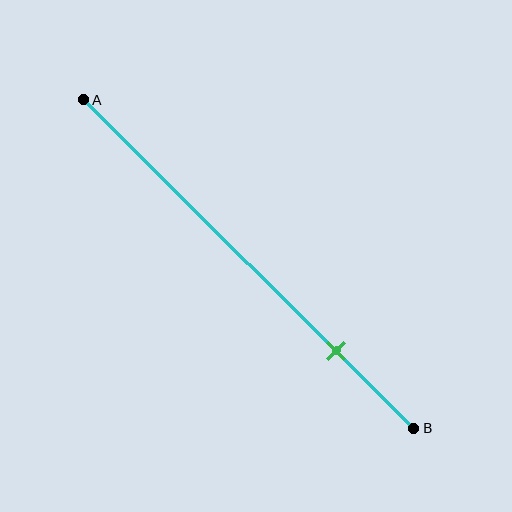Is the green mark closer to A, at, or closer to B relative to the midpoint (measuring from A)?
The green mark is closer to point B than the midpoint of segment AB.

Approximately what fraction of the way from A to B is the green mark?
The green mark is approximately 75% of the way from A to B.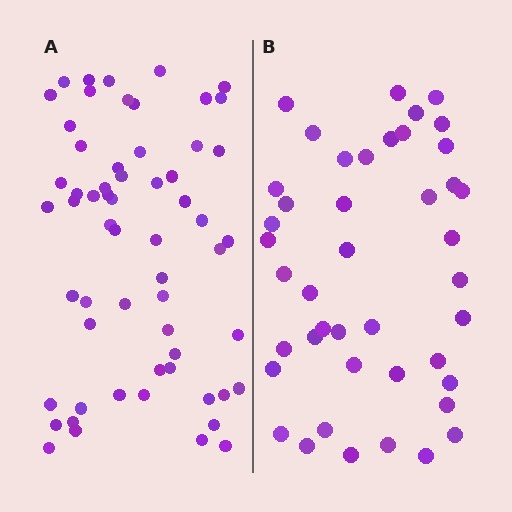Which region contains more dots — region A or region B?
Region A (the left region) has more dots.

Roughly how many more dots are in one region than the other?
Region A has approximately 15 more dots than region B.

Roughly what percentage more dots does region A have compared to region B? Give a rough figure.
About 40% more.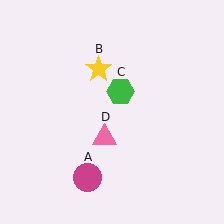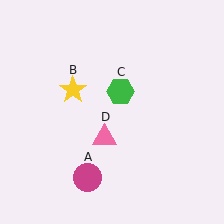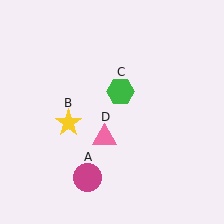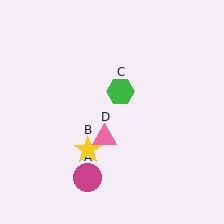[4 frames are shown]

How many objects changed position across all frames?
1 object changed position: yellow star (object B).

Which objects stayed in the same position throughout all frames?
Magenta circle (object A) and green hexagon (object C) and pink triangle (object D) remained stationary.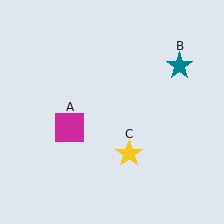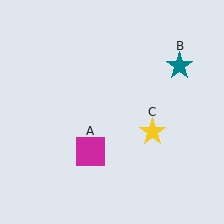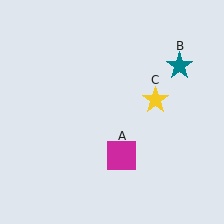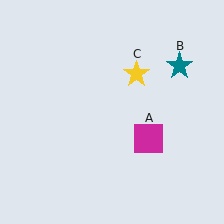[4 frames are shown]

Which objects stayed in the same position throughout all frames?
Teal star (object B) remained stationary.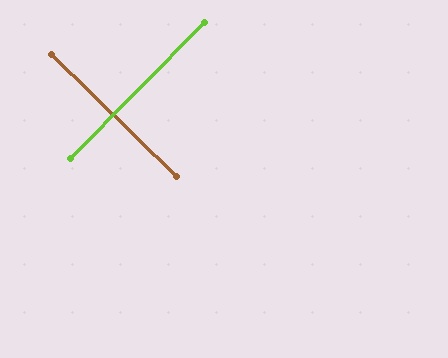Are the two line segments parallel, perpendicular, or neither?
Perpendicular — they meet at approximately 90°.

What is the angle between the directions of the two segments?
Approximately 90 degrees.